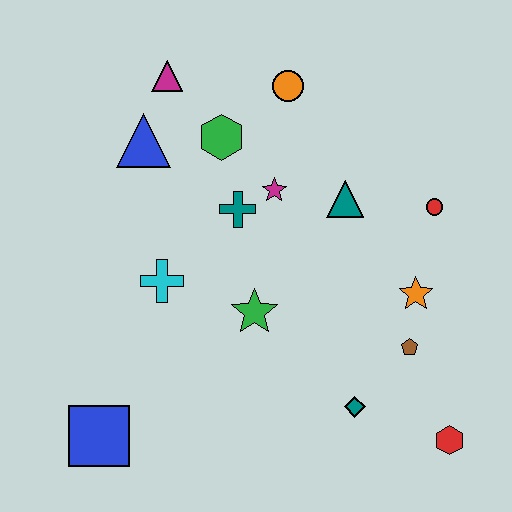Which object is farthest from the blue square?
The red circle is farthest from the blue square.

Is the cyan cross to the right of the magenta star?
No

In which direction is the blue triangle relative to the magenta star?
The blue triangle is to the left of the magenta star.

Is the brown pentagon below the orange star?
Yes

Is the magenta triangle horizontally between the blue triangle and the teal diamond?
Yes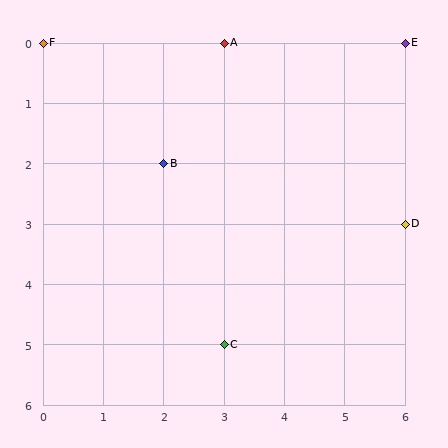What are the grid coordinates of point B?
Point B is at grid coordinates (2, 2).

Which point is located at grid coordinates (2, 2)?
Point B is at (2, 2).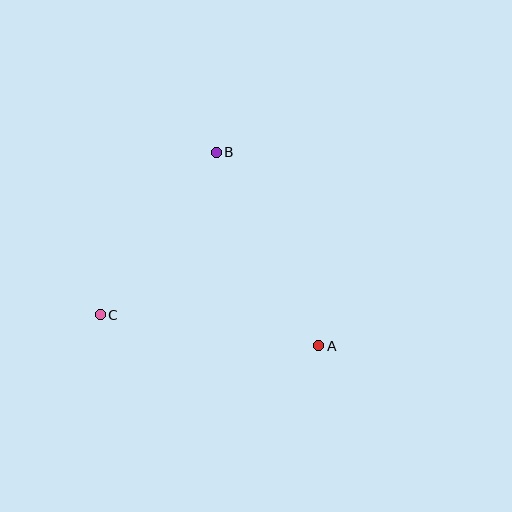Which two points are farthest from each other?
Points A and C are farthest from each other.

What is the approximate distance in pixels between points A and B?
The distance between A and B is approximately 219 pixels.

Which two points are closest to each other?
Points B and C are closest to each other.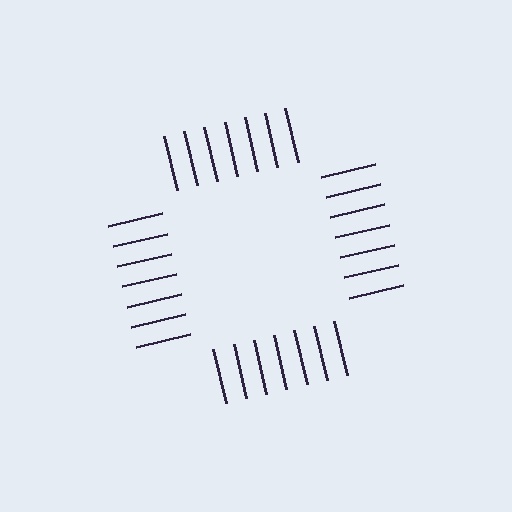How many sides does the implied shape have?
4 sides — the line-ends trace a square.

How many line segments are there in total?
28 — 7 along each of the 4 edges.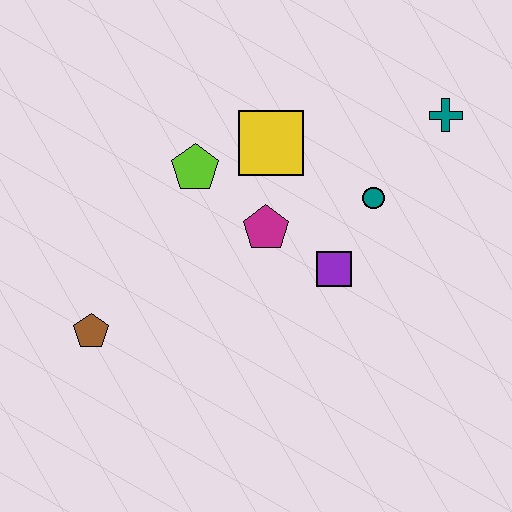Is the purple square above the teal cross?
No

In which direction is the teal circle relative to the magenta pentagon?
The teal circle is to the right of the magenta pentagon.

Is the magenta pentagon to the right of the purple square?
No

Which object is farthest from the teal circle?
The brown pentagon is farthest from the teal circle.